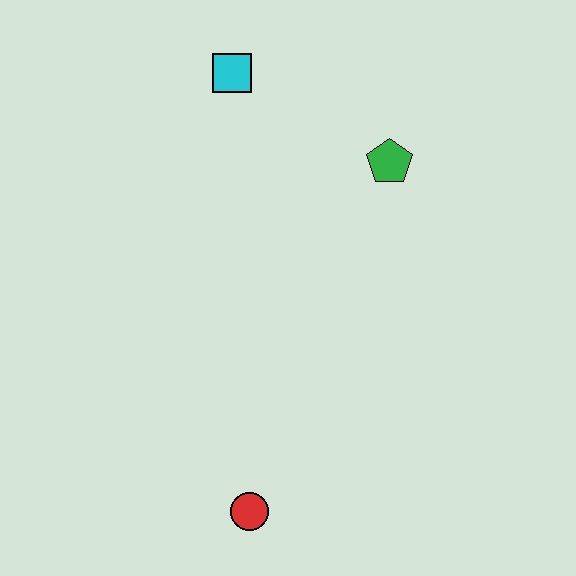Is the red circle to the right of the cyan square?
Yes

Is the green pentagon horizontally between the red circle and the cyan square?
No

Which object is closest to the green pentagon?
The cyan square is closest to the green pentagon.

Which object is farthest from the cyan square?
The red circle is farthest from the cyan square.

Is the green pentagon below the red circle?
No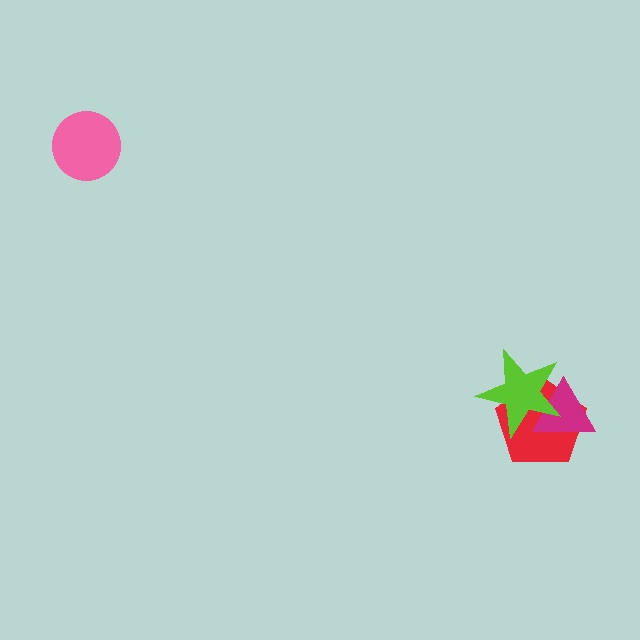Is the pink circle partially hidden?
No, no other shape covers it.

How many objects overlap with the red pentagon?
2 objects overlap with the red pentagon.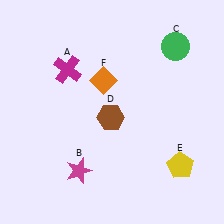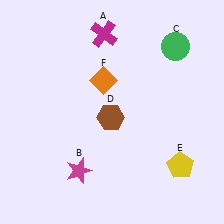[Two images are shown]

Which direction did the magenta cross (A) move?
The magenta cross (A) moved right.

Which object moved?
The magenta cross (A) moved right.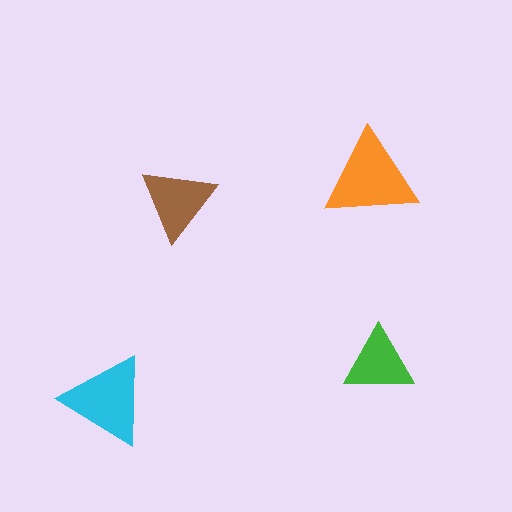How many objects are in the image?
There are 4 objects in the image.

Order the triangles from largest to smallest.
the orange one, the cyan one, the brown one, the green one.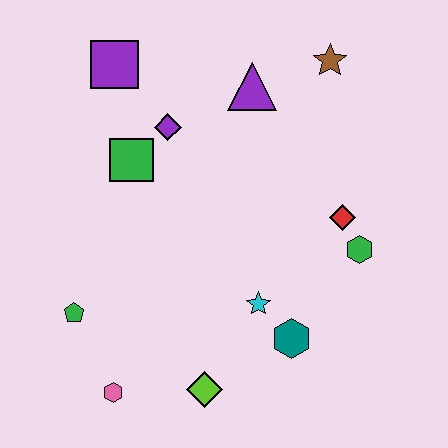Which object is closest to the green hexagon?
The red diamond is closest to the green hexagon.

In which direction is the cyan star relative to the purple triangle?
The cyan star is below the purple triangle.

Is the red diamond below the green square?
Yes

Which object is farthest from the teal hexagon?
The purple square is farthest from the teal hexagon.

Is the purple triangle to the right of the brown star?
No